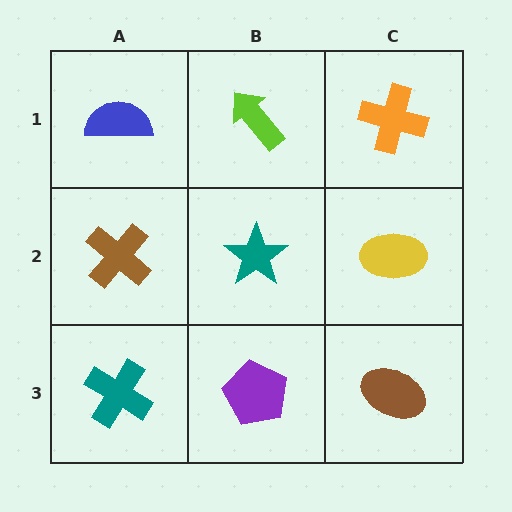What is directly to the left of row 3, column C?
A purple pentagon.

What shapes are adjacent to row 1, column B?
A teal star (row 2, column B), a blue semicircle (row 1, column A), an orange cross (row 1, column C).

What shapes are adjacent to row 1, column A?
A brown cross (row 2, column A), a lime arrow (row 1, column B).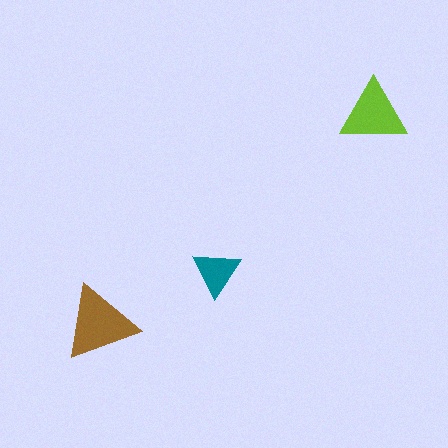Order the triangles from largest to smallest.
the brown one, the lime one, the teal one.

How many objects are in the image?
There are 3 objects in the image.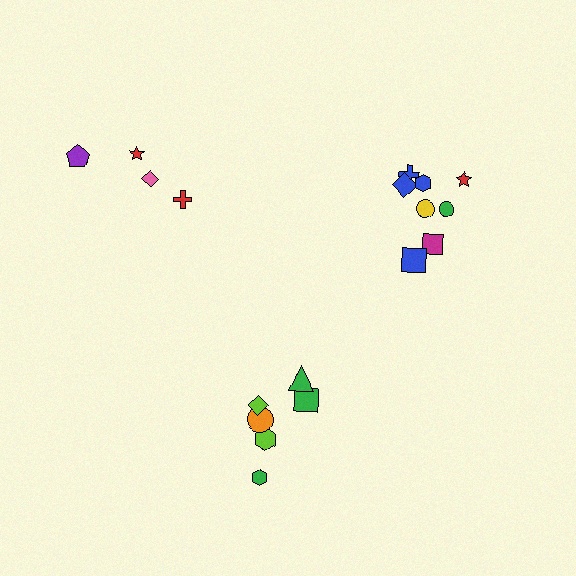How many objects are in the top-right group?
There are 8 objects.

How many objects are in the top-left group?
There are 4 objects.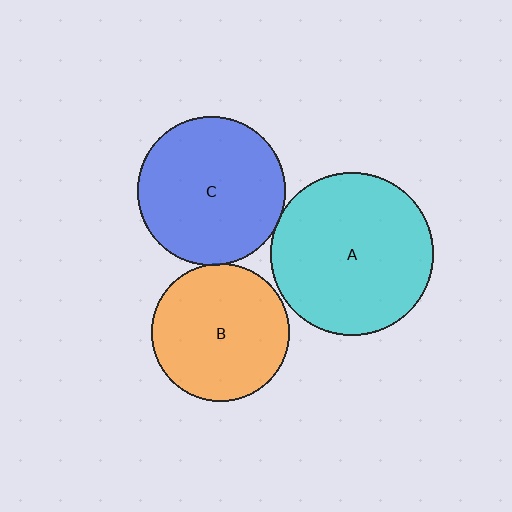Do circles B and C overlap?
Yes.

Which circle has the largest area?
Circle A (cyan).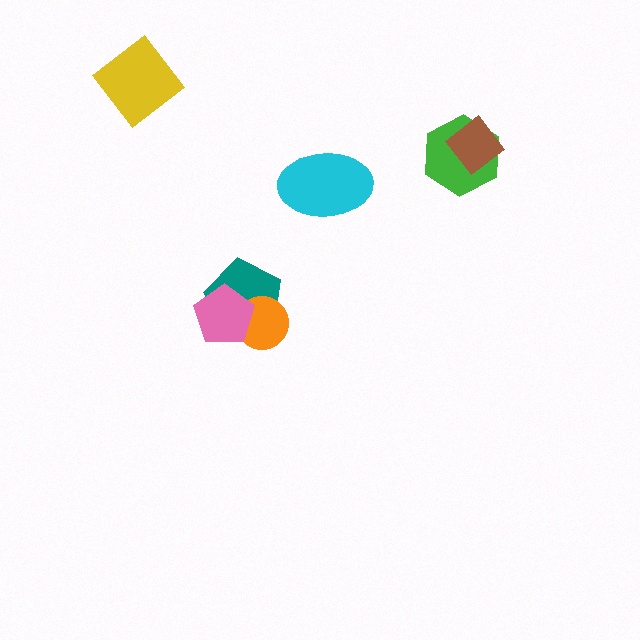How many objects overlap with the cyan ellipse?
0 objects overlap with the cyan ellipse.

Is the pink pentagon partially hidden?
No, no other shape covers it.